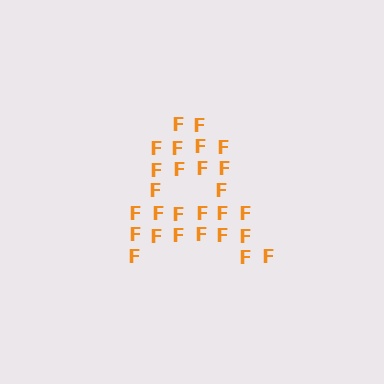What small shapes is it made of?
It is made of small letter F's.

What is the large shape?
The large shape is the letter A.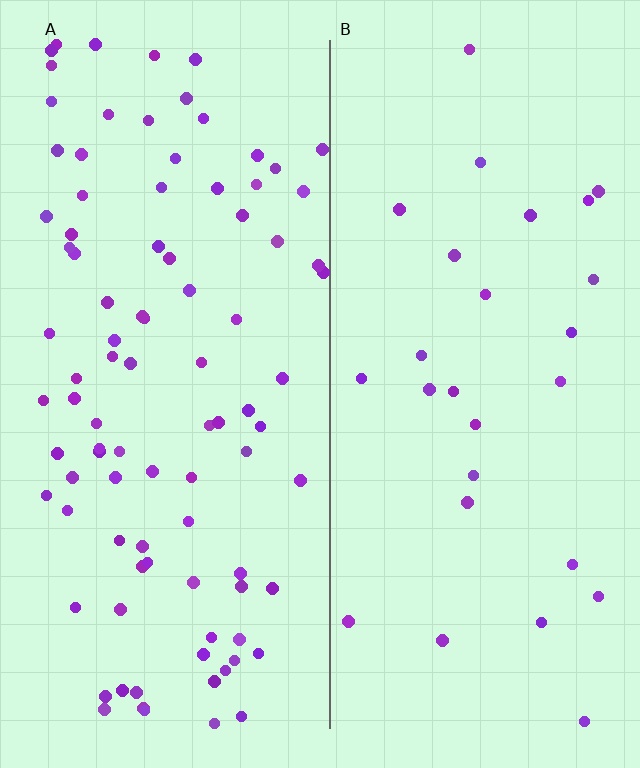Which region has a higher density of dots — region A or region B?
A (the left).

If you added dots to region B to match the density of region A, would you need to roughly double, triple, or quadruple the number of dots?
Approximately triple.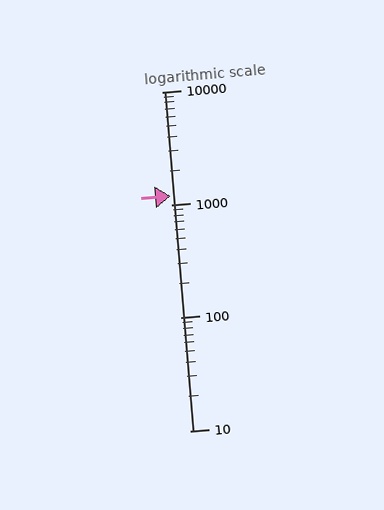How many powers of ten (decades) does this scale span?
The scale spans 3 decades, from 10 to 10000.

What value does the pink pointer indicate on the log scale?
The pointer indicates approximately 1200.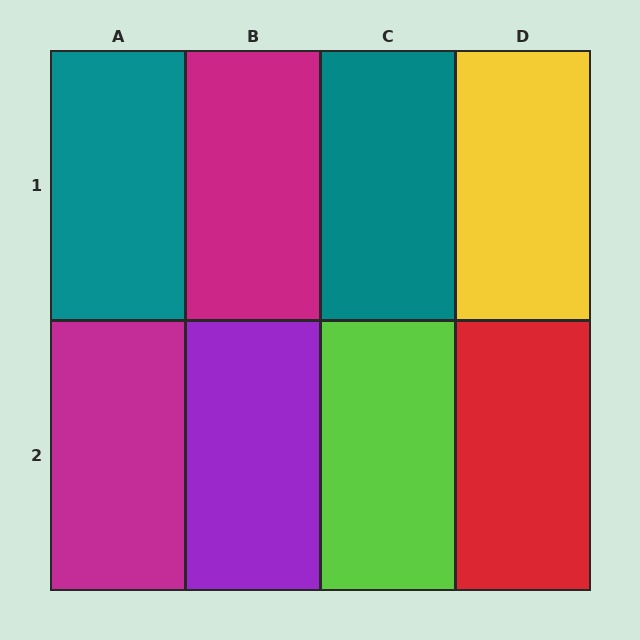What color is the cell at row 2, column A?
Magenta.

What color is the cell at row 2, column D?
Red.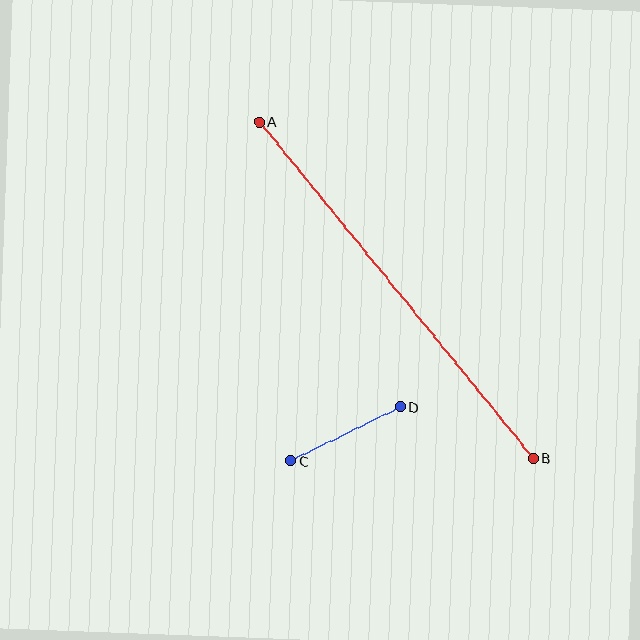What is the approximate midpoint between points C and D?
The midpoint is at approximately (345, 434) pixels.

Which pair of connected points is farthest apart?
Points A and B are farthest apart.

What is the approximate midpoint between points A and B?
The midpoint is at approximately (397, 290) pixels.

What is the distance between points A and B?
The distance is approximately 434 pixels.